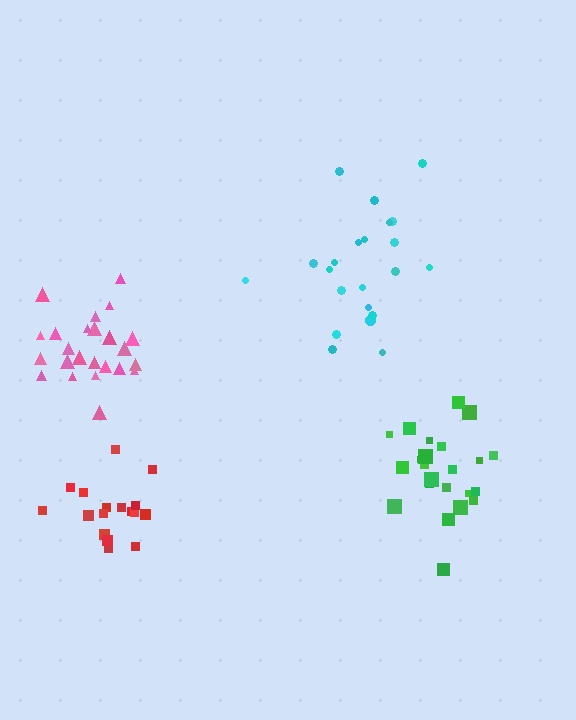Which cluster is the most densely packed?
Pink.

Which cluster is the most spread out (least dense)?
Cyan.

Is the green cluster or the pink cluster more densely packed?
Pink.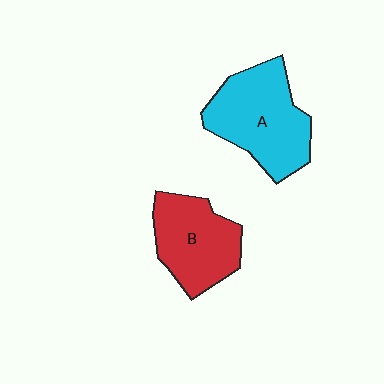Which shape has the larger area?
Shape A (cyan).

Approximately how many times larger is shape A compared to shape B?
Approximately 1.2 times.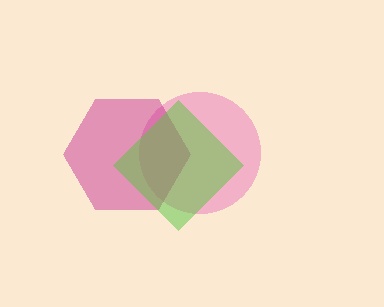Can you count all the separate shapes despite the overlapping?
Yes, there are 3 separate shapes.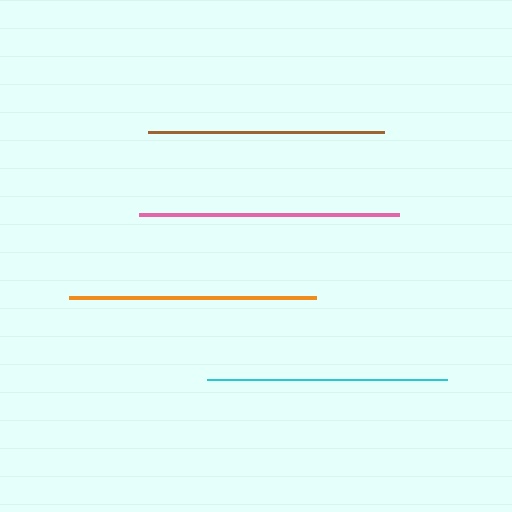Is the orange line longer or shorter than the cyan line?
The orange line is longer than the cyan line.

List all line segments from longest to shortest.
From longest to shortest: pink, orange, cyan, brown.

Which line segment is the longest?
The pink line is the longest at approximately 260 pixels.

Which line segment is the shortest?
The brown line is the shortest at approximately 237 pixels.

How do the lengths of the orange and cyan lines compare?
The orange and cyan lines are approximately the same length.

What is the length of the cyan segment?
The cyan segment is approximately 240 pixels long.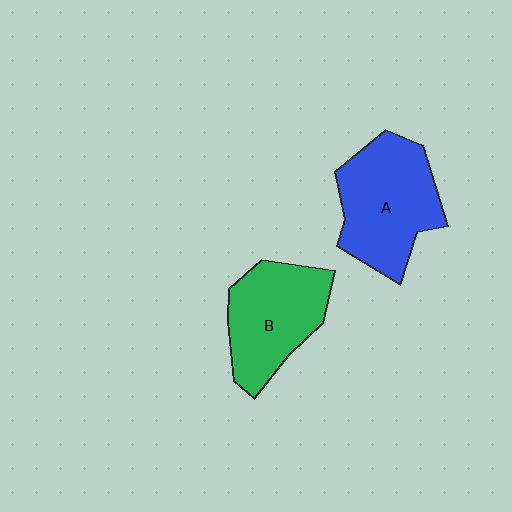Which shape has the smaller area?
Shape B (green).